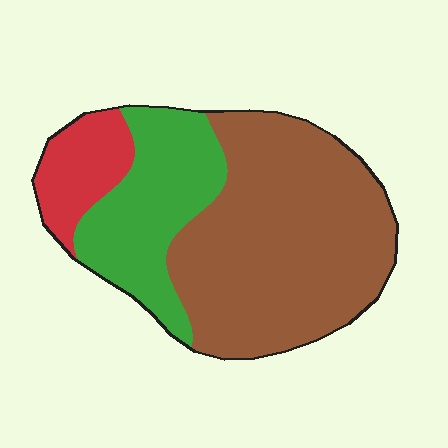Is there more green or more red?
Green.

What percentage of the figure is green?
Green takes up between a sixth and a third of the figure.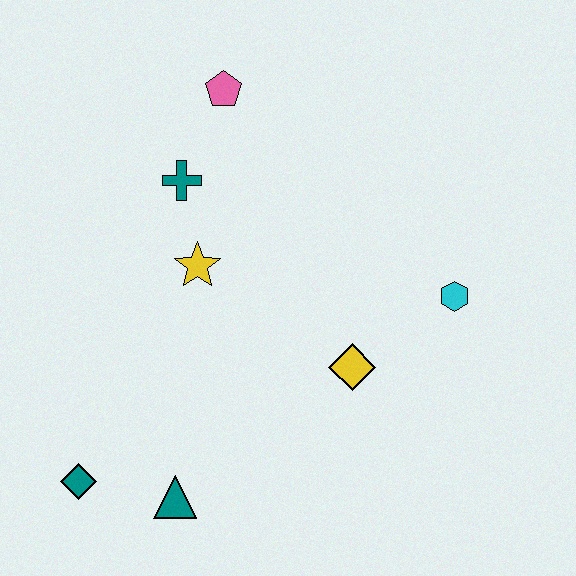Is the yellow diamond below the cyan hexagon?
Yes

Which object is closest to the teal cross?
The yellow star is closest to the teal cross.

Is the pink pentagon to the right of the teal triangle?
Yes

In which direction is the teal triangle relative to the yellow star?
The teal triangle is below the yellow star.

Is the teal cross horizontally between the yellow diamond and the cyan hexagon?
No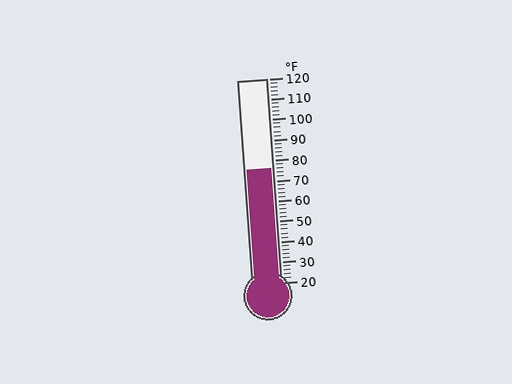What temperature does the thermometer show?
The thermometer shows approximately 76°F.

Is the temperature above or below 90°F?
The temperature is below 90°F.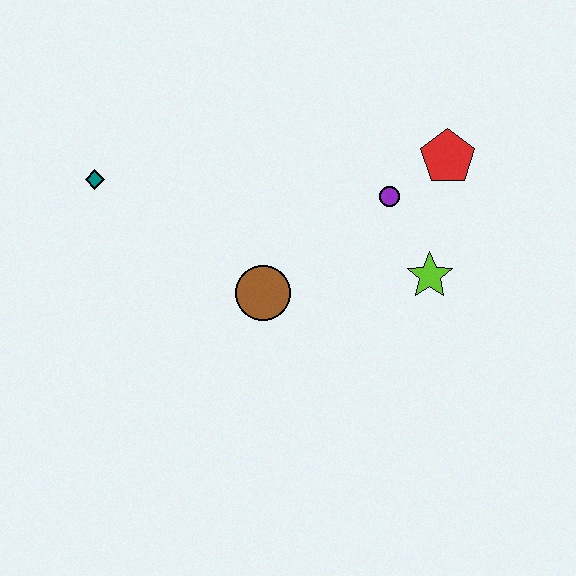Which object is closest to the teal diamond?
The brown circle is closest to the teal diamond.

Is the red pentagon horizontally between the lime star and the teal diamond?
No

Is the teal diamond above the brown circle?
Yes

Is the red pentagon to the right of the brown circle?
Yes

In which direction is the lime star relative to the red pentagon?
The lime star is below the red pentagon.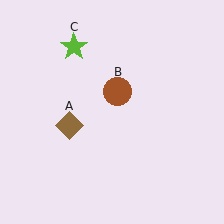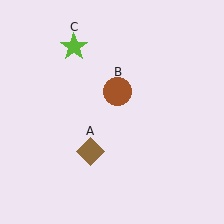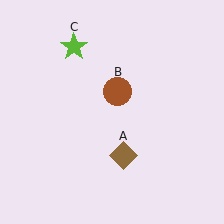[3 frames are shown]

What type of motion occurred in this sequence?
The brown diamond (object A) rotated counterclockwise around the center of the scene.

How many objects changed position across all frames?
1 object changed position: brown diamond (object A).